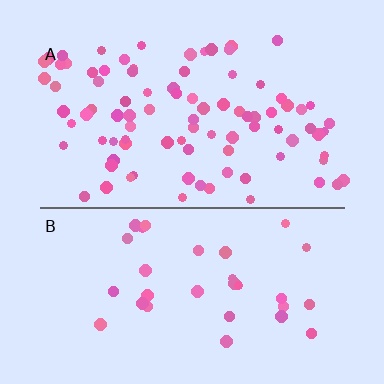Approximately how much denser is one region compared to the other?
Approximately 2.8× — region A over region B.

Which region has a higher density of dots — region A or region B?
A (the top).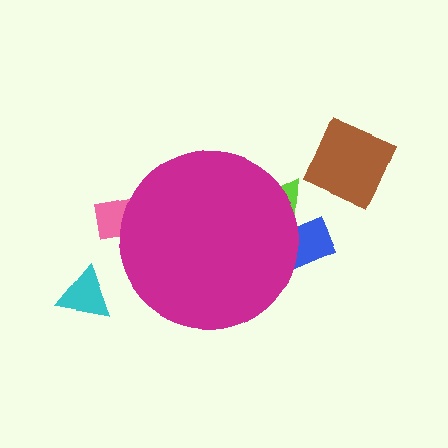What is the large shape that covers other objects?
A magenta circle.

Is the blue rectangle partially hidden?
Yes, the blue rectangle is partially hidden behind the magenta circle.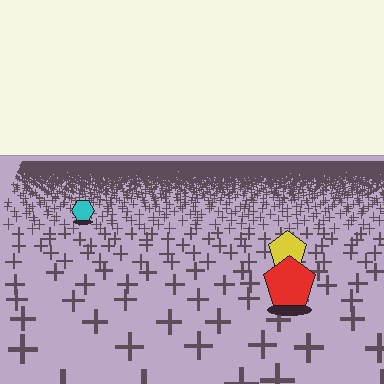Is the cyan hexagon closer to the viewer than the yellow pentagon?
No. The yellow pentagon is closer — you can tell from the texture gradient: the ground texture is coarser near it.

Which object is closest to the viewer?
The red pentagon is closest. The texture marks near it are larger and more spread out.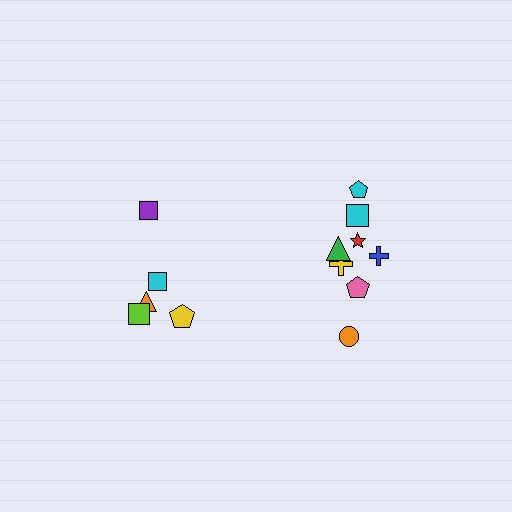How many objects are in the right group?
There are 8 objects.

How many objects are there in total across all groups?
There are 13 objects.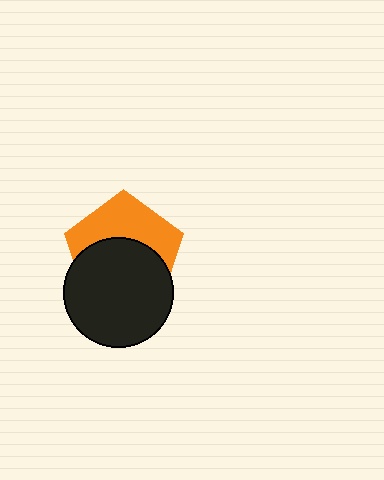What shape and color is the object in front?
The object in front is a black circle.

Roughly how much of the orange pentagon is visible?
A small part of it is visible (roughly 45%).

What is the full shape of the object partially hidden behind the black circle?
The partially hidden object is an orange pentagon.